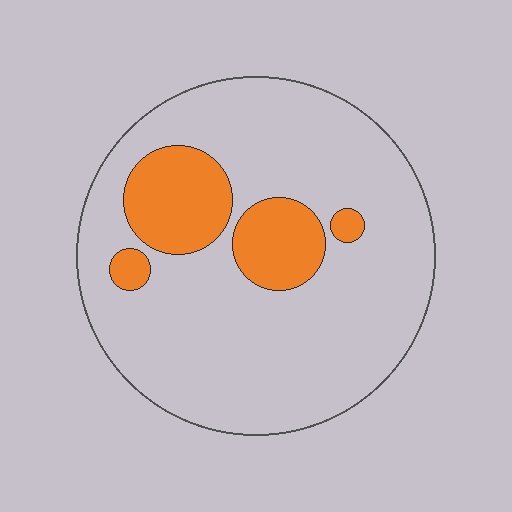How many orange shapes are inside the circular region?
4.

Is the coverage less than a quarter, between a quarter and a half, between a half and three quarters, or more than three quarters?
Less than a quarter.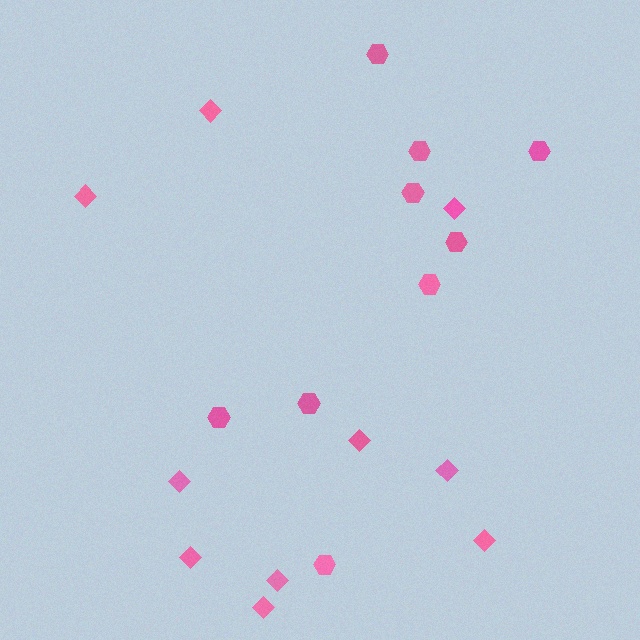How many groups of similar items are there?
There are 2 groups: one group of hexagons (9) and one group of diamonds (10).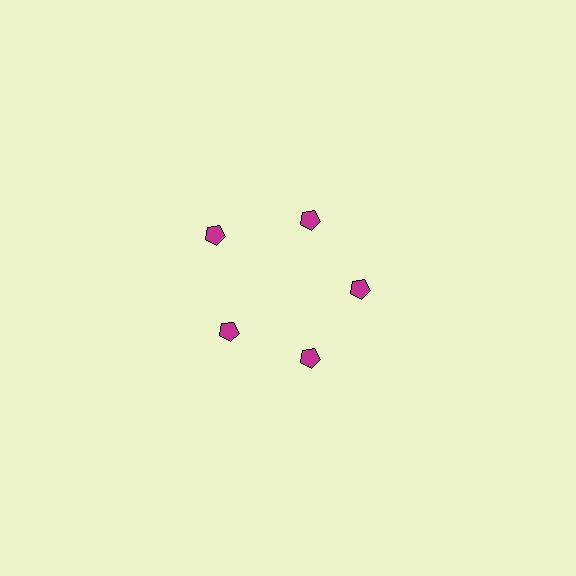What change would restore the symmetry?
The symmetry would be restored by moving it inward, back onto the ring so that all 5 pentagons sit at equal angles and equal distance from the center.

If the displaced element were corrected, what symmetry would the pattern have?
It would have 5-fold rotational symmetry — the pattern would map onto itself every 72 degrees.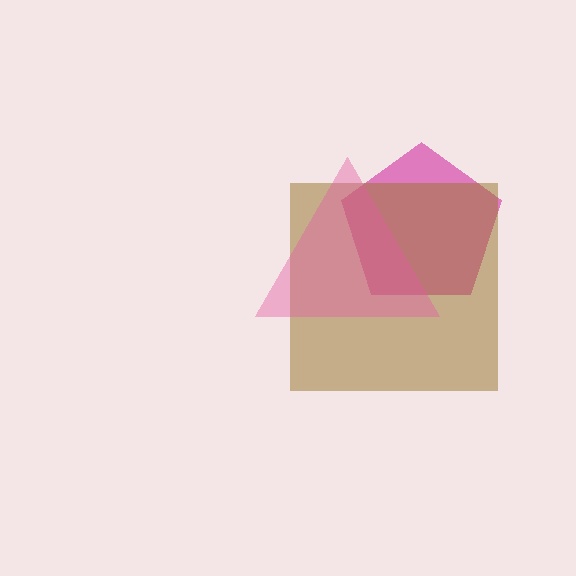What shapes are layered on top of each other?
The layered shapes are: a magenta pentagon, a brown square, a pink triangle.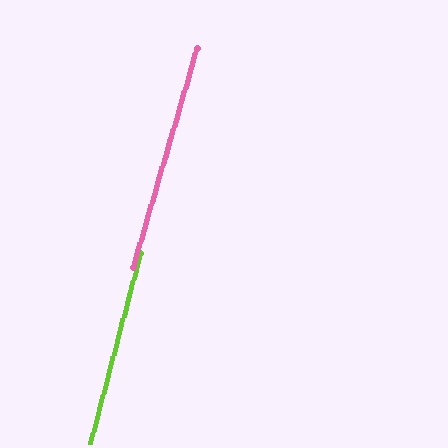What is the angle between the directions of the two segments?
Approximately 2 degrees.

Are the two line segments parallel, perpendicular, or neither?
Parallel — their directions differ by only 1.7°.